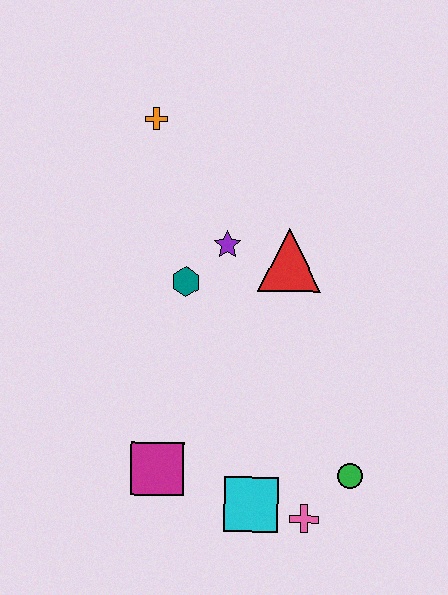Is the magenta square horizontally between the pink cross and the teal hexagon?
No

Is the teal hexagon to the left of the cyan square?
Yes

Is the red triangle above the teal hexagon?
Yes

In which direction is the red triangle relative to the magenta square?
The red triangle is above the magenta square.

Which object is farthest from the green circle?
The orange cross is farthest from the green circle.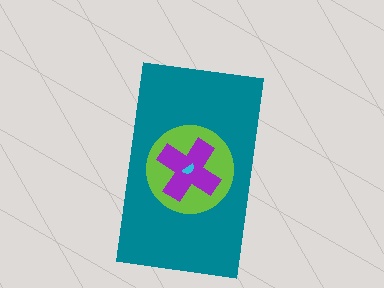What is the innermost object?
The cyan semicircle.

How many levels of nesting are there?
4.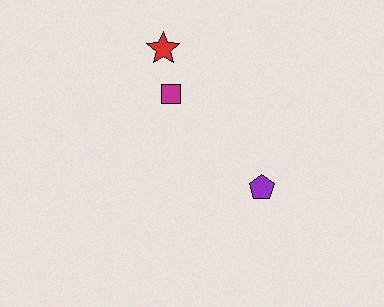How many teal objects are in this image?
There are no teal objects.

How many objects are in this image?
There are 3 objects.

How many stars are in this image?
There is 1 star.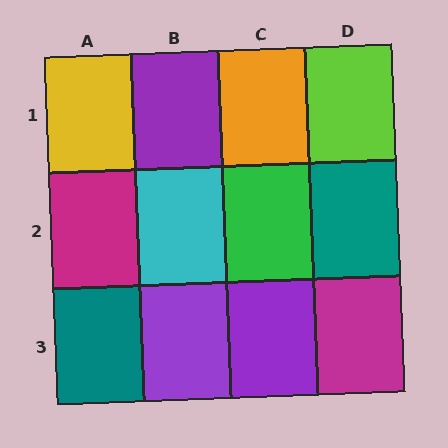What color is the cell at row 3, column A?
Teal.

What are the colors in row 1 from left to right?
Yellow, purple, orange, lime.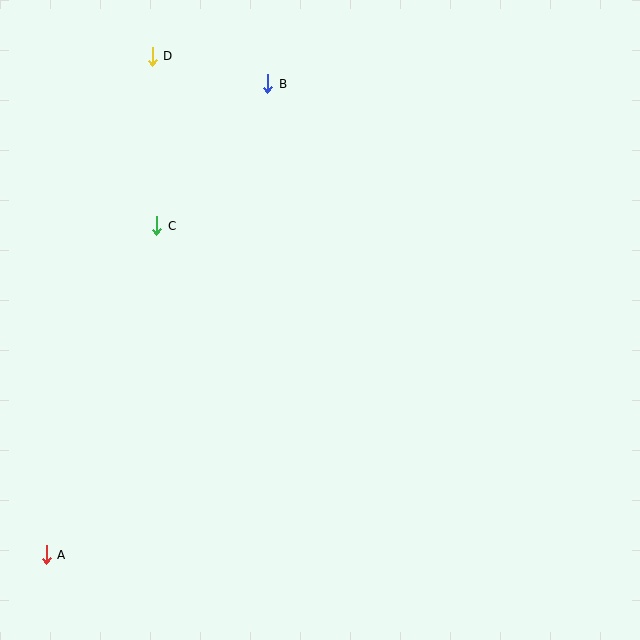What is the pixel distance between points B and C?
The distance between B and C is 180 pixels.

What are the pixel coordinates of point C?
Point C is at (157, 226).